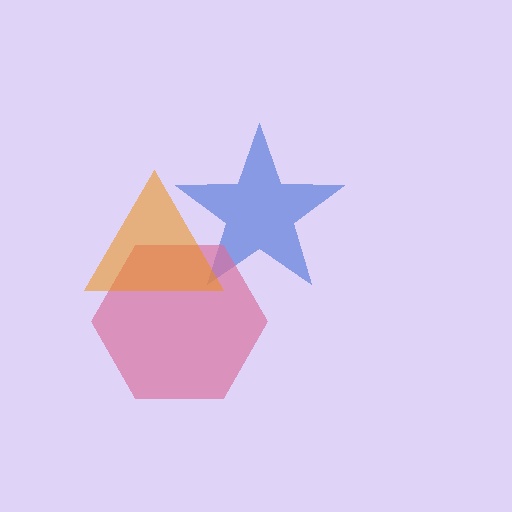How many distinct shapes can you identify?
There are 3 distinct shapes: a blue star, a pink hexagon, an orange triangle.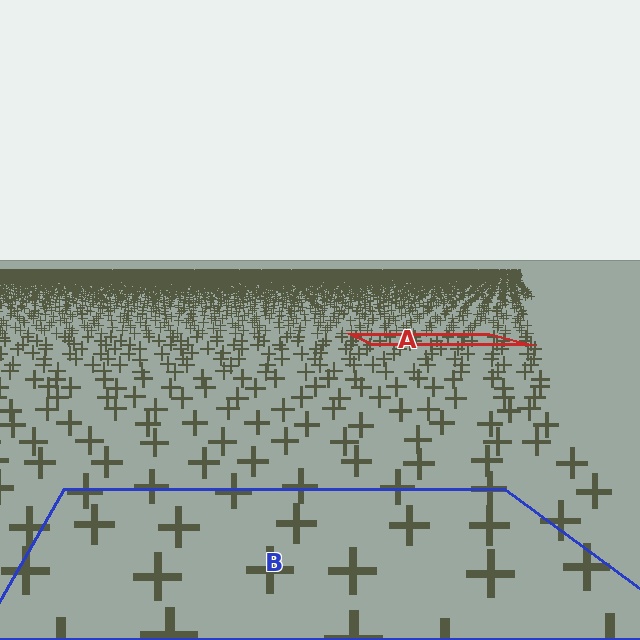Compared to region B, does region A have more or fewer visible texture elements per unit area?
Region A has more texture elements per unit area — they are packed more densely because it is farther away.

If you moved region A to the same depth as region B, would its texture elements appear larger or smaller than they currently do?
They would appear larger. At a closer depth, the same texture elements are projected at a bigger on-screen size.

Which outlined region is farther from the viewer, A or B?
Region A is farther from the viewer — the texture elements inside it appear smaller and more densely packed.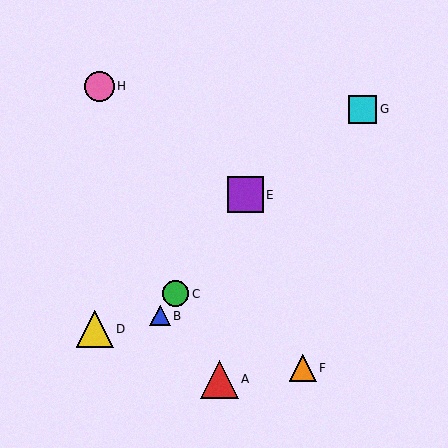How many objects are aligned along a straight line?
3 objects (B, C, E) are aligned along a straight line.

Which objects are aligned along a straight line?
Objects B, C, E are aligned along a straight line.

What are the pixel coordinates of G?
Object G is at (362, 109).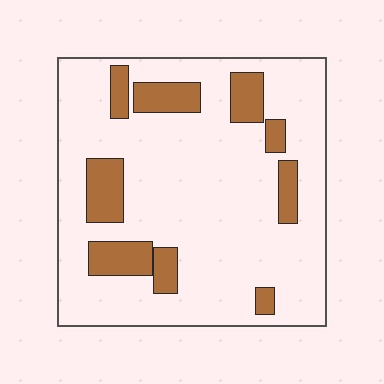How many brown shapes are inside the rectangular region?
9.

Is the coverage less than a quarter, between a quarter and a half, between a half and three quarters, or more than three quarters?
Less than a quarter.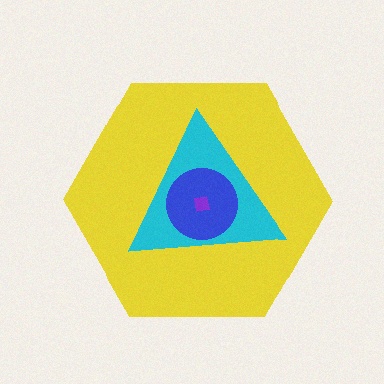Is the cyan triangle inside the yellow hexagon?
Yes.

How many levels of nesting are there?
4.